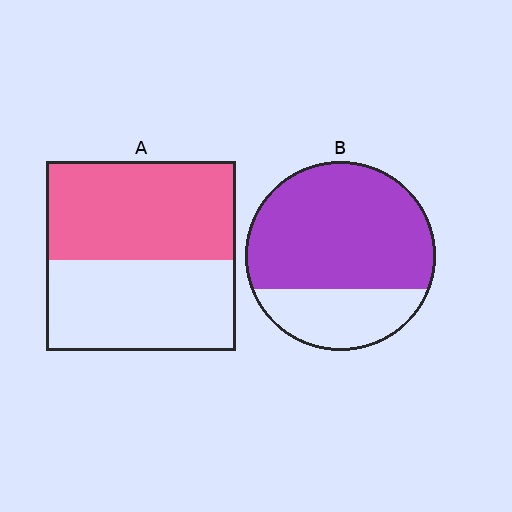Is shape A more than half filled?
Roughly half.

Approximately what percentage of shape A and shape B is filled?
A is approximately 50% and B is approximately 70%.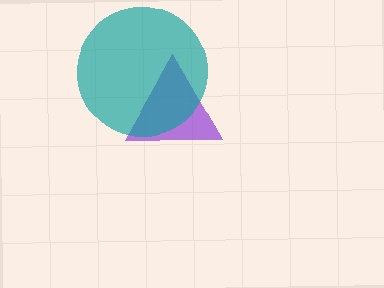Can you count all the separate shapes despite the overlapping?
Yes, there are 2 separate shapes.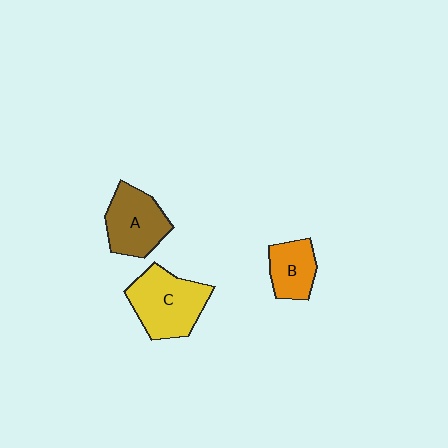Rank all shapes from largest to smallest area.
From largest to smallest: C (yellow), A (brown), B (orange).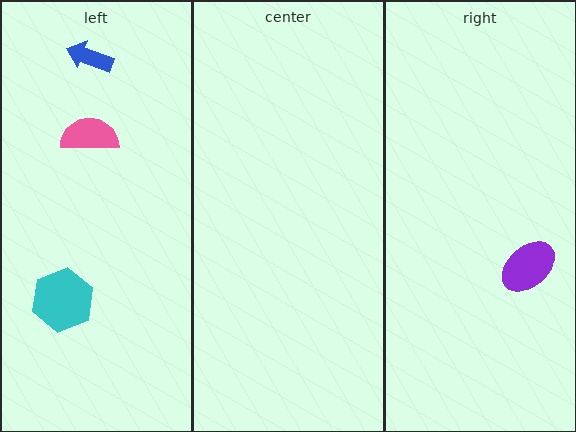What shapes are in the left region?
The blue arrow, the cyan hexagon, the pink semicircle.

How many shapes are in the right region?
1.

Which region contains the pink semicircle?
The left region.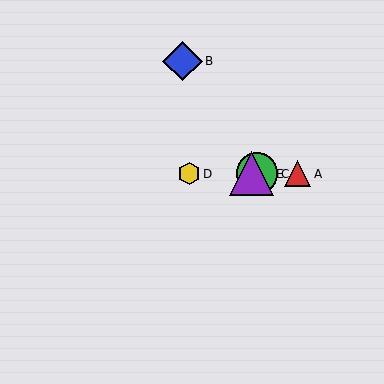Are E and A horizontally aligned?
Yes, both are at y≈174.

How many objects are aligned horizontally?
4 objects (A, C, D, E) are aligned horizontally.